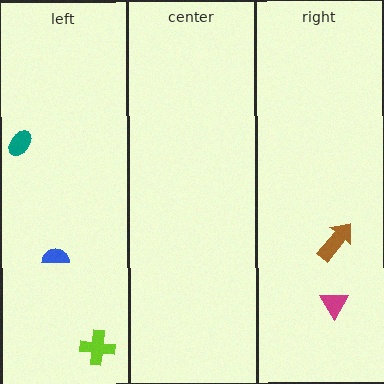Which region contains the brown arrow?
The right region.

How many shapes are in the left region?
3.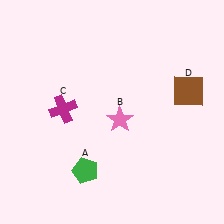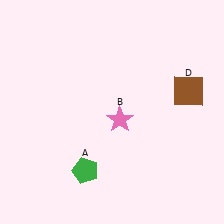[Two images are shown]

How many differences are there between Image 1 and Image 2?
There is 1 difference between the two images.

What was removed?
The magenta cross (C) was removed in Image 2.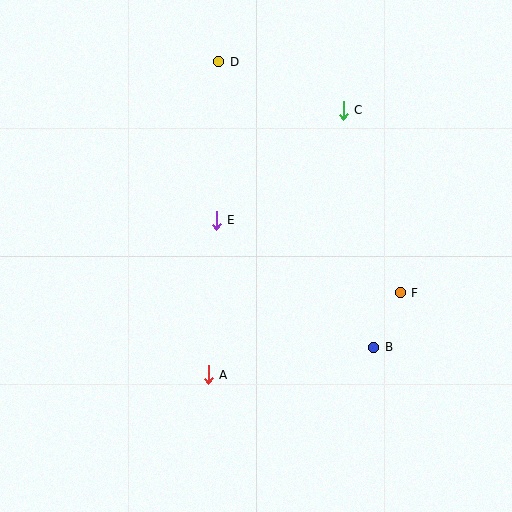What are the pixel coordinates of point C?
Point C is at (343, 110).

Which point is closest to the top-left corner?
Point D is closest to the top-left corner.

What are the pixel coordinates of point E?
Point E is at (216, 220).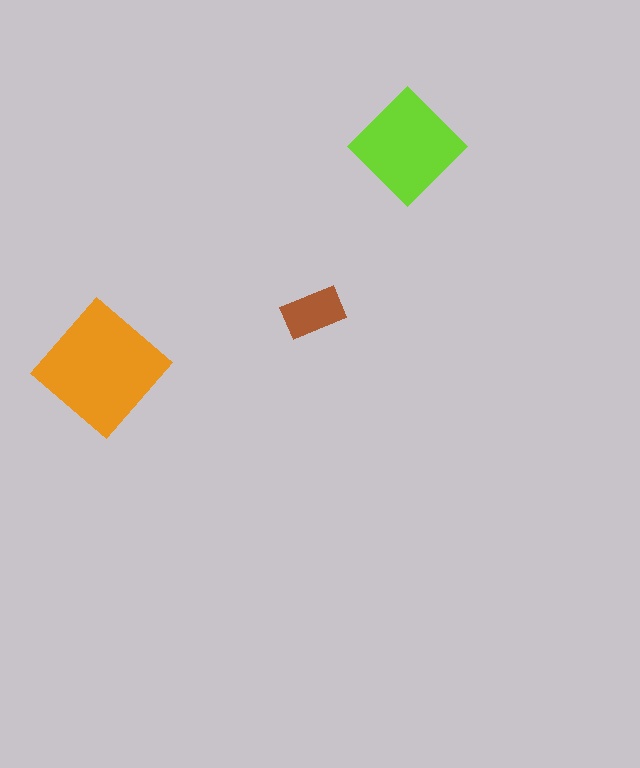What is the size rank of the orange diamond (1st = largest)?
1st.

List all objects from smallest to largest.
The brown rectangle, the lime diamond, the orange diamond.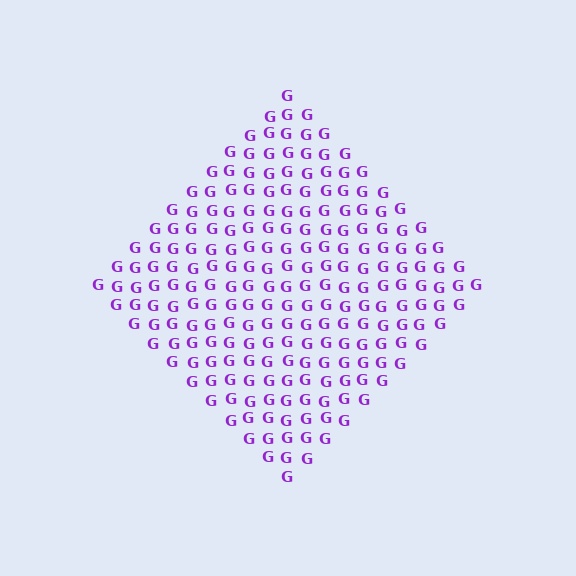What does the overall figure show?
The overall figure shows a diamond.